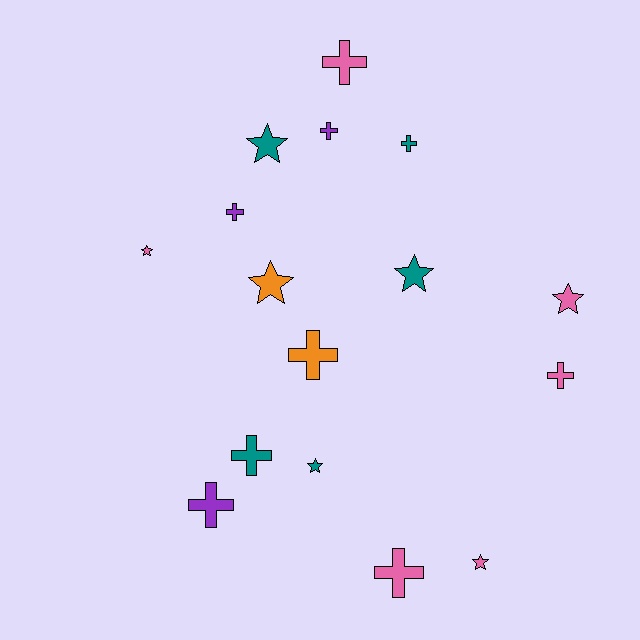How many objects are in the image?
There are 16 objects.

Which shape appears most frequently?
Cross, with 9 objects.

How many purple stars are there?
There are no purple stars.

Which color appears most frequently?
Pink, with 6 objects.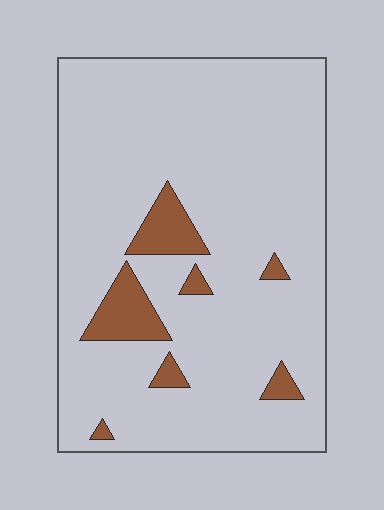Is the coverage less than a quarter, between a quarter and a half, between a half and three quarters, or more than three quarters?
Less than a quarter.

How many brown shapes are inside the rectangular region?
7.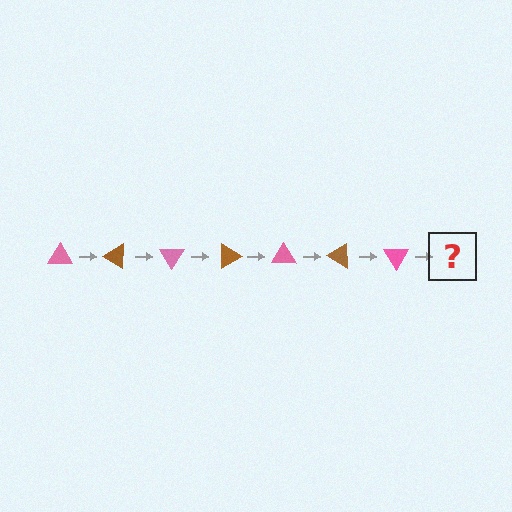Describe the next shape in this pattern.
It should be a brown triangle, rotated 210 degrees from the start.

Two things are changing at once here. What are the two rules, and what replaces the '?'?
The two rules are that it rotates 30 degrees each step and the color cycles through pink and brown. The '?' should be a brown triangle, rotated 210 degrees from the start.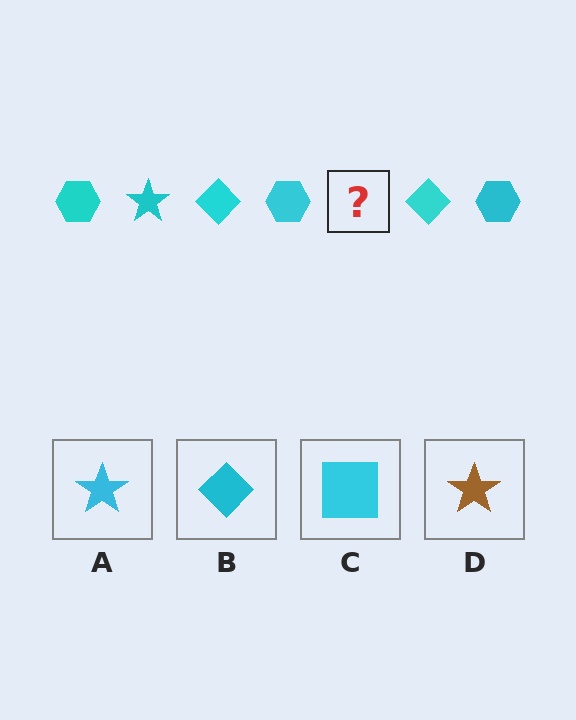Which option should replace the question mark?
Option A.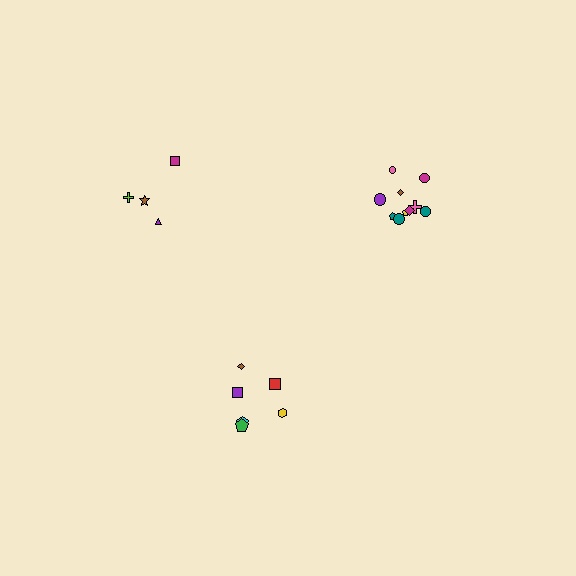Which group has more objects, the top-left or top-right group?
The top-right group.